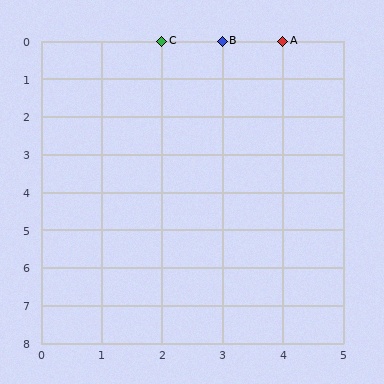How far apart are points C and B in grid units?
Points C and B are 1 column apart.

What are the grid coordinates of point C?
Point C is at grid coordinates (2, 0).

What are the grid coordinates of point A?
Point A is at grid coordinates (4, 0).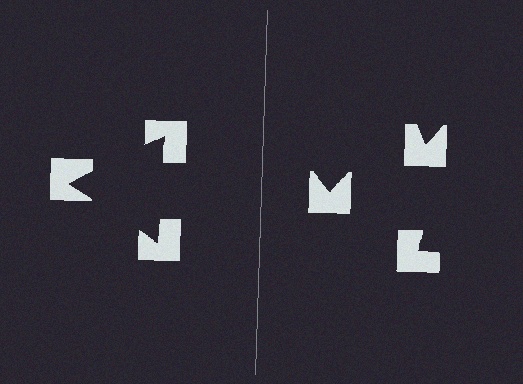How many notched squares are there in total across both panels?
6 — 3 on each side.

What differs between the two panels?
The notched squares are positioned identically on both sides; only the wedge orientations differ. On the left they align to a triangle; on the right they are misaligned.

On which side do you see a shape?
An illusory triangle appears on the left side. On the right side the wedge cuts are rotated, so no coherent shape forms.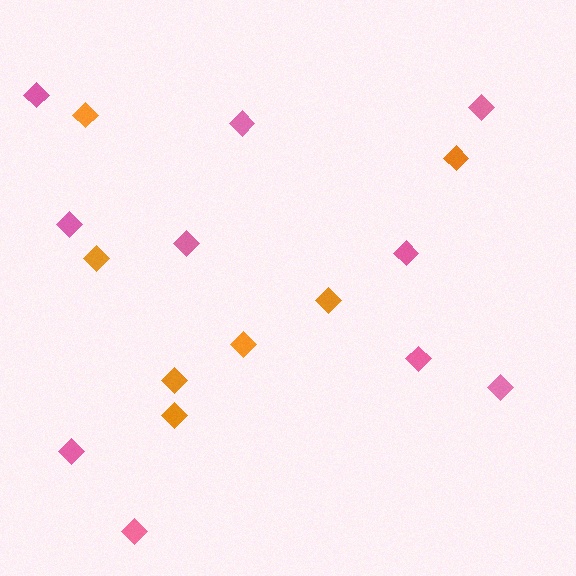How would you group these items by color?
There are 2 groups: one group of pink diamonds (10) and one group of orange diamonds (7).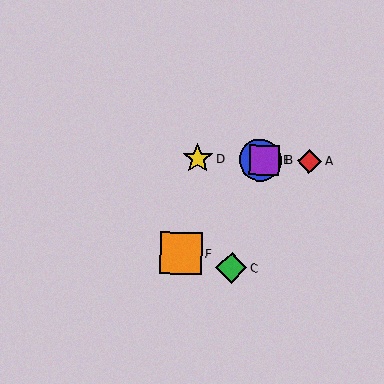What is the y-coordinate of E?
Object E is at y≈160.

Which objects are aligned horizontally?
Objects A, B, D, E are aligned horizontally.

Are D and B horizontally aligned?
Yes, both are at y≈159.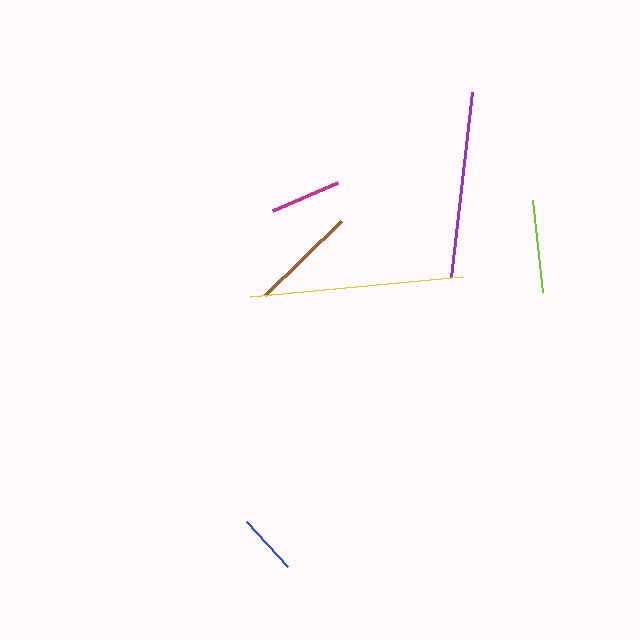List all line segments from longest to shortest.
From longest to shortest: yellow, purple, brown, lime, magenta, blue.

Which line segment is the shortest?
The blue line is the shortest at approximately 61 pixels.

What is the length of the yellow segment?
The yellow segment is approximately 214 pixels long.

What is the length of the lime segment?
The lime segment is approximately 93 pixels long.